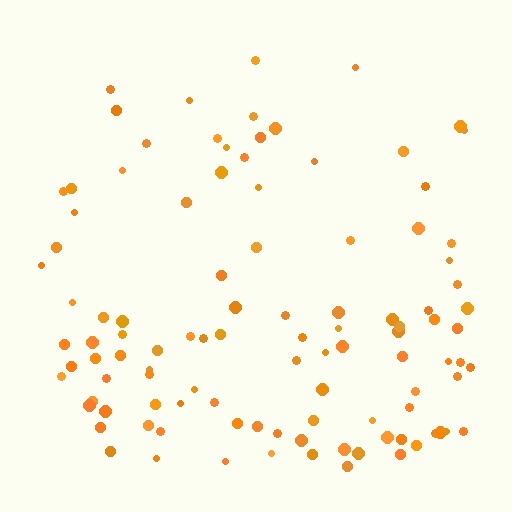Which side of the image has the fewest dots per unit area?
The top.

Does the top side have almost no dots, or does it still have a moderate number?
Still a moderate number, just noticeably fewer than the bottom.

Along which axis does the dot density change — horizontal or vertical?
Vertical.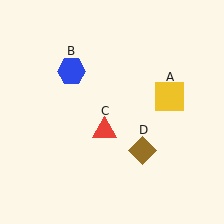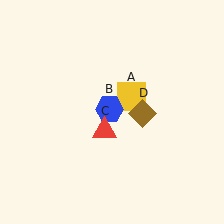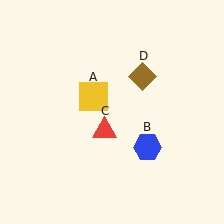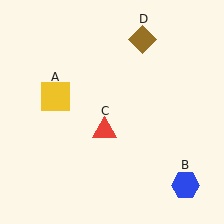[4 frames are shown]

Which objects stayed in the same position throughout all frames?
Red triangle (object C) remained stationary.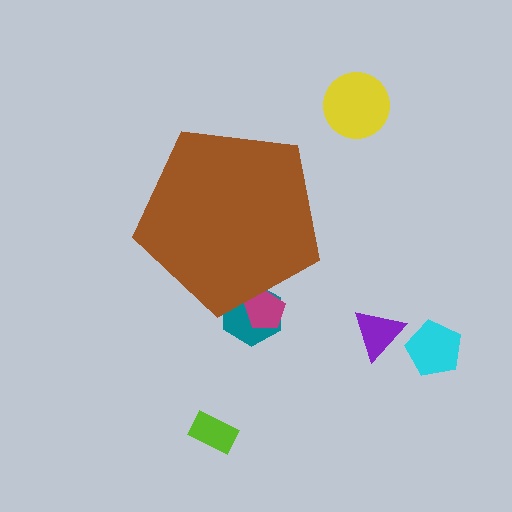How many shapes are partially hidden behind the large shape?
2 shapes are partially hidden.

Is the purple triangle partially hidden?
No, the purple triangle is fully visible.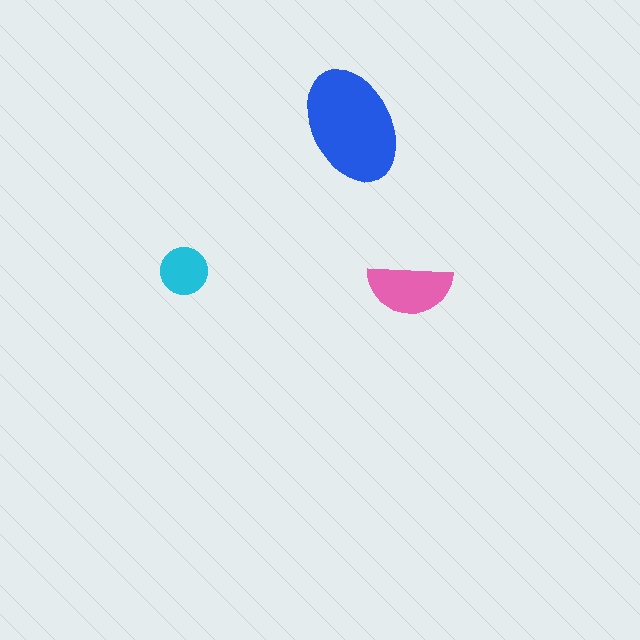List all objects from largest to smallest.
The blue ellipse, the pink semicircle, the cyan circle.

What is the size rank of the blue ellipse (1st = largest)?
1st.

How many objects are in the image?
There are 3 objects in the image.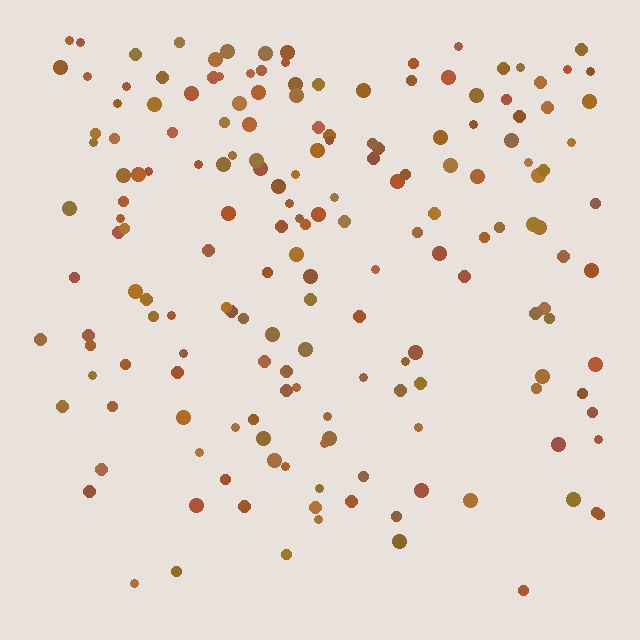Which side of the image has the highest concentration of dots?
The top.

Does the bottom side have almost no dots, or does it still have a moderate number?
Still a moderate number, just noticeably fewer than the top.